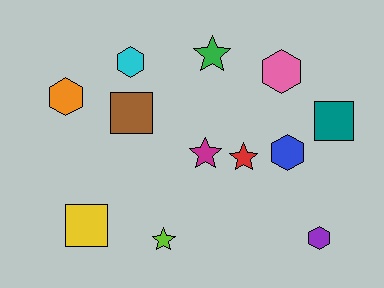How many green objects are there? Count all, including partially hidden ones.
There is 1 green object.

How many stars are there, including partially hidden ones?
There are 4 stars.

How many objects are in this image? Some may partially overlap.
There are 12 objects.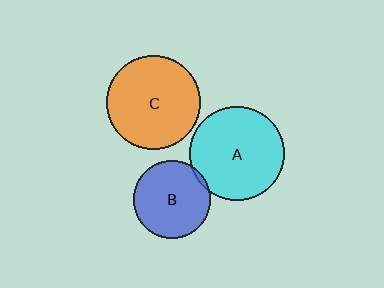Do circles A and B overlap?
Yes.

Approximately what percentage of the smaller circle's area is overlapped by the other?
Approximately 5%.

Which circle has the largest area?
Circle A (cyan).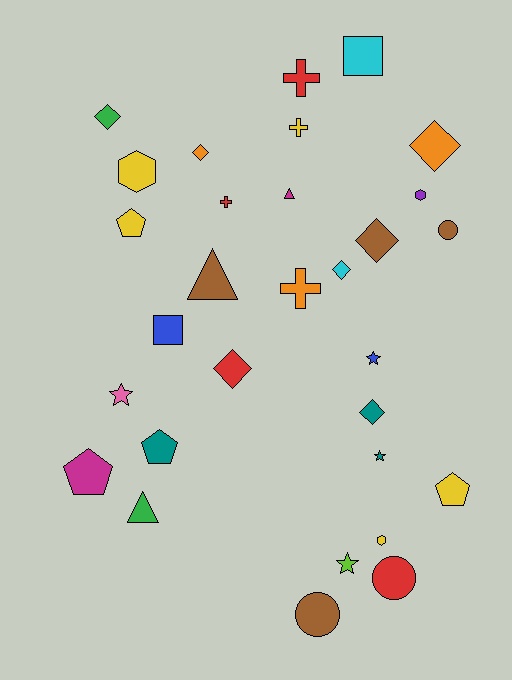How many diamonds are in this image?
There are 7 diamonds.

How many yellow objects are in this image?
There are 5 yellow objects.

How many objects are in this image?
There are 30 objects.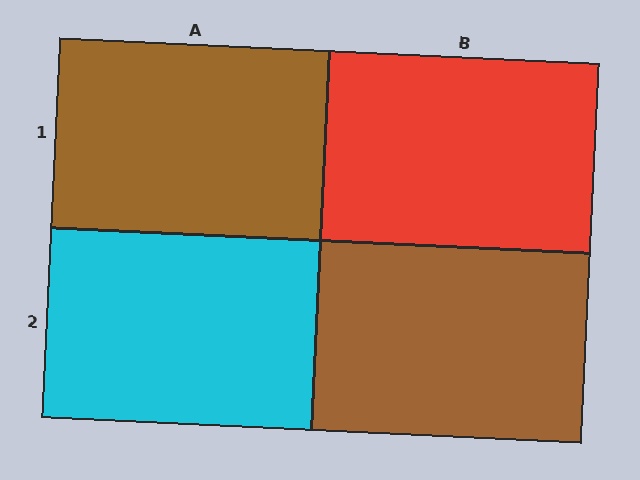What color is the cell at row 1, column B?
Red.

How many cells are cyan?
1 cell is cyan.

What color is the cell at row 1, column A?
Brown.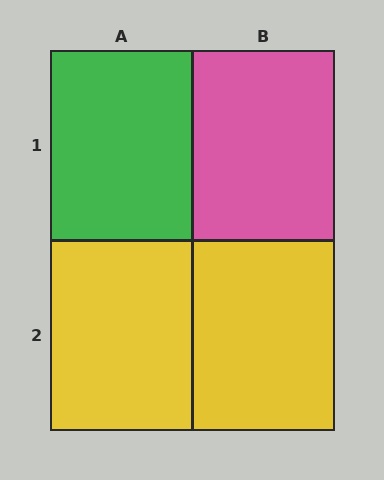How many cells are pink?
1 cell is pink.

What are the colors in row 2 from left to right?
Yellow, yellow.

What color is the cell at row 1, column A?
Green.